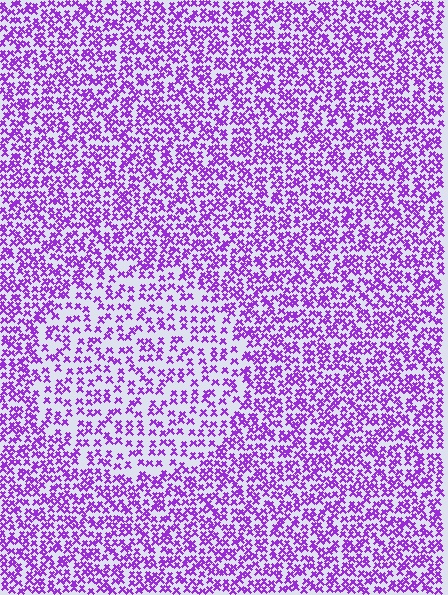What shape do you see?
I see a circle.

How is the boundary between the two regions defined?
The boundary is defined by a change in element density (approximately 1.7x ratio). All elements are the same color, size, and shape.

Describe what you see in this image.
The image contains small purple elements arranged at two different densities. A circle-shaped region is visible where the elements are less densely packed than the surrounding area.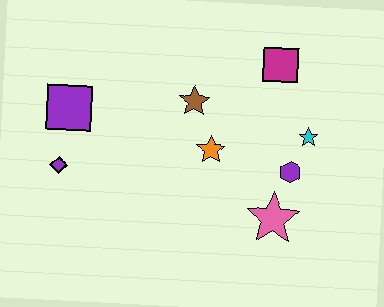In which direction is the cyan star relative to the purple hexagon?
The cyan star is above the purple hexagon.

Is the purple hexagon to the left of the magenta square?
No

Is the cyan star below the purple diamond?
No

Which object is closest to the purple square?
The purple diamond is closest to the purple square.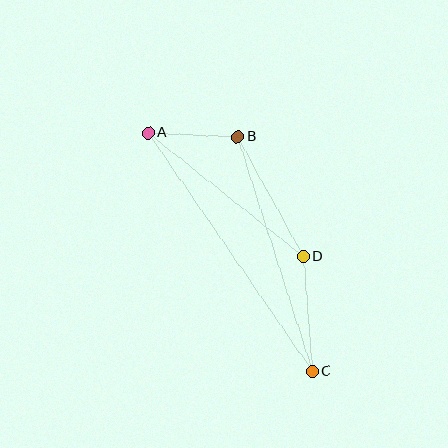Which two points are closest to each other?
Points A and B are closest to each other.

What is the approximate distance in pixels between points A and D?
The distance between A and D is approximately 198 pixels.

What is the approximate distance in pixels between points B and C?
The distance between B and C is approximately 246 pixels.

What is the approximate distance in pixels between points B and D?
The distance between B and D is approximately 137 pixels.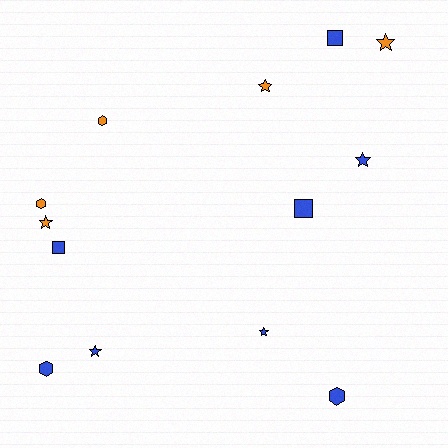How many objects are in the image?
There are 13 objects.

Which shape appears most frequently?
Star, with 6 objects.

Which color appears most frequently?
Blue, with 8 objects.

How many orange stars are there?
There are 3 orange stars.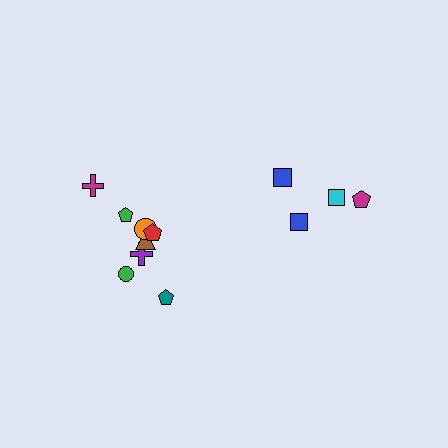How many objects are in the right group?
There are 4 objects.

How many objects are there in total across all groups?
There are 12 objects.